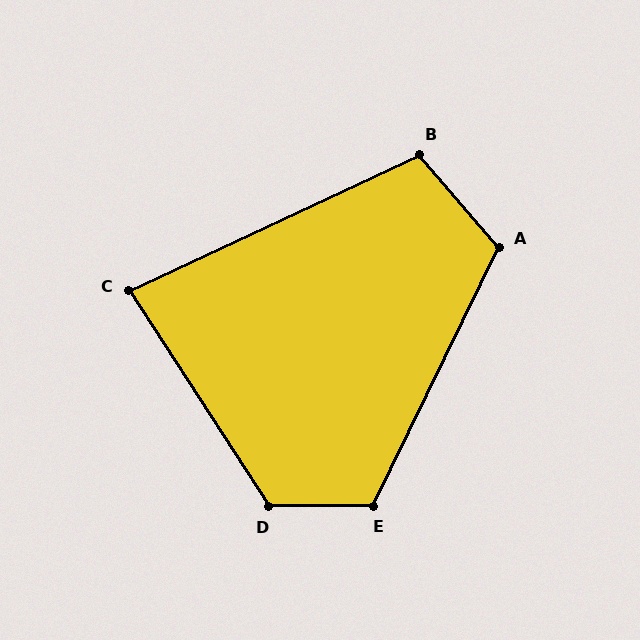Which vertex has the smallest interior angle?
C, at approximately 82 degrees.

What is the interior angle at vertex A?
Approximately 113 degrees (obtuse).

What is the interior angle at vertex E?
Approximately 116 degrees (obtuse).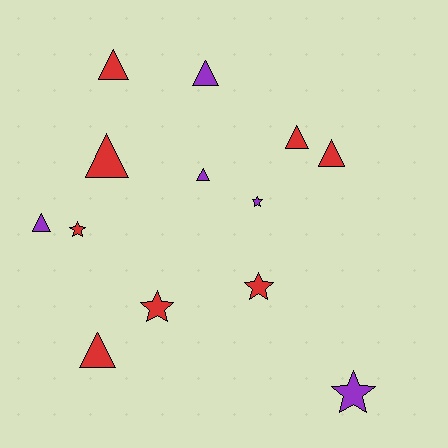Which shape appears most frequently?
Triangle, with 8 objects.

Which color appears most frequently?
Red, with 8 objects.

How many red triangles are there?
There are 5 red triangles.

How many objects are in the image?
There are 13 objects.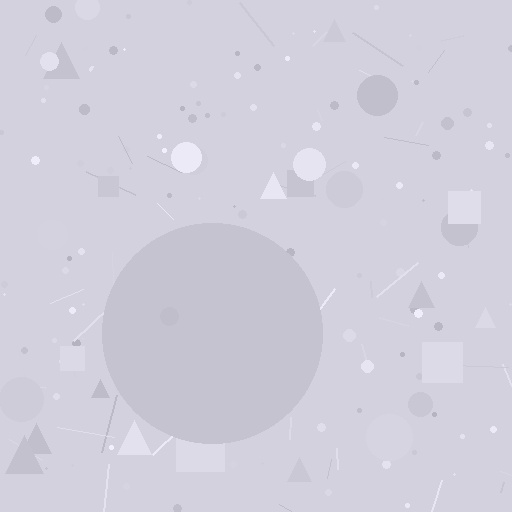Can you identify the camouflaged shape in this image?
The camouflaged shape is a circle.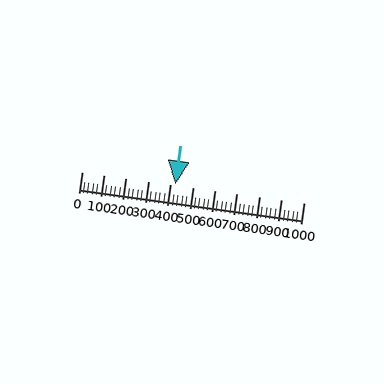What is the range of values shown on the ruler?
The ruler shows values from 0 to 1000.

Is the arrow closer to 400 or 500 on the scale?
The arrow is closer to 400.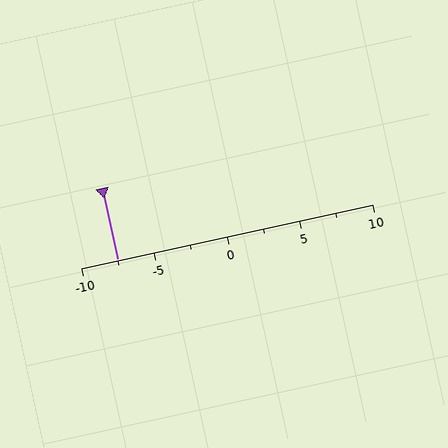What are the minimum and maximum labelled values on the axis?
The axis runs from -10 to 10.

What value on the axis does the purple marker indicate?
The marker indicates approximately -7.5.